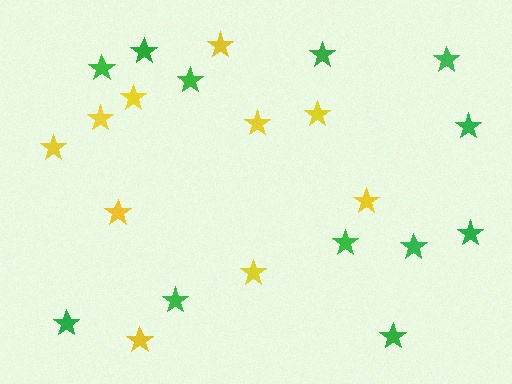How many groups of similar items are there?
There are 2 groups: one group of yellow stars (10) and one group of green stars (12).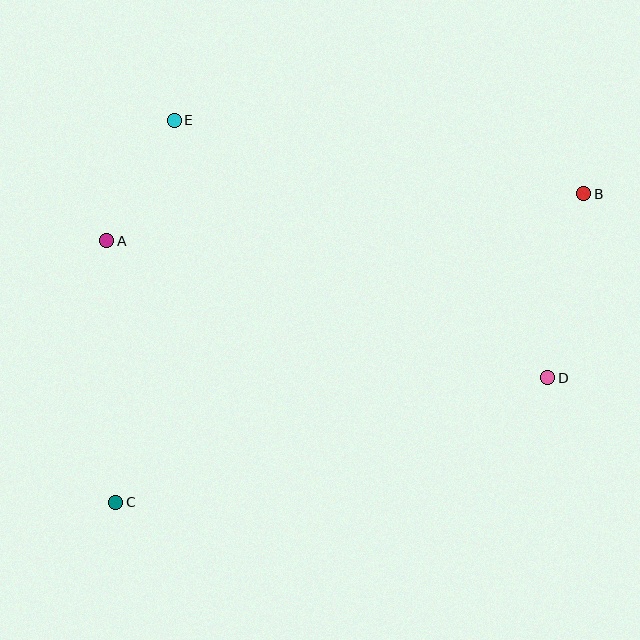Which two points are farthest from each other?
Points B and C are farthest from each other.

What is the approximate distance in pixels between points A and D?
The distance between A and D is approximately 462 pixels.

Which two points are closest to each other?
Points A and E are closest to each other.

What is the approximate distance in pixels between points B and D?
The distance between B and D is approximately 187 pixels.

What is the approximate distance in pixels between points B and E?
The distance between B and E is approximately 416 pixels.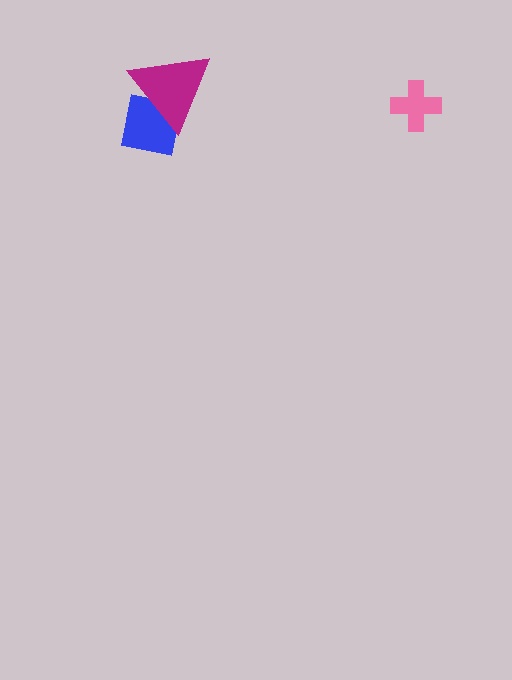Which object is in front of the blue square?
The magenta triangle is in front of the blue square.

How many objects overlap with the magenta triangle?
1 object overlaps with the magenta triangle.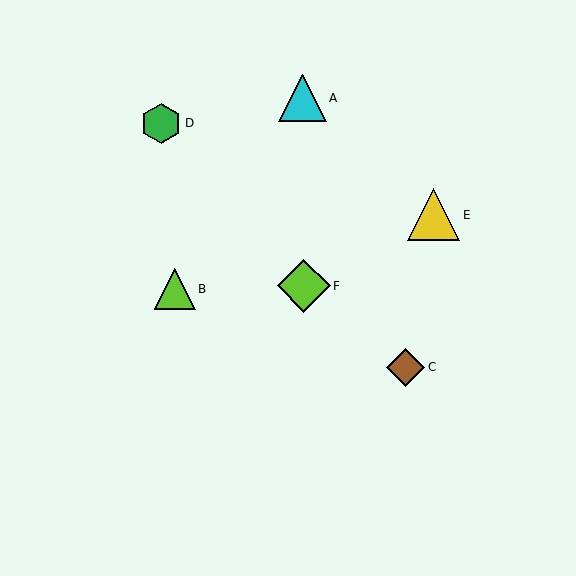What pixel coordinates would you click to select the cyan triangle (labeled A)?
Click at (302, 98) to select the cyan triangle A.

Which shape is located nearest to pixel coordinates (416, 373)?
The brown diamond (labeled C) at (405, 367) is nearest to that location.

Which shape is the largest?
The lime diamond (labeled F) is the largest.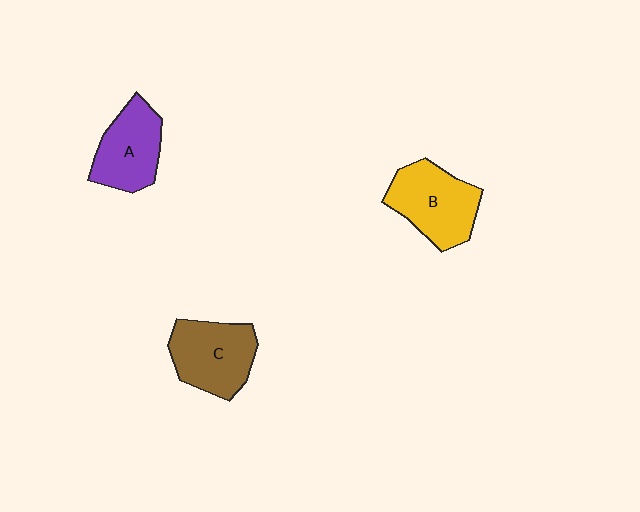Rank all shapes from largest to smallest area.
From largest to smallest: B (yellow), C (brown), A (purple).